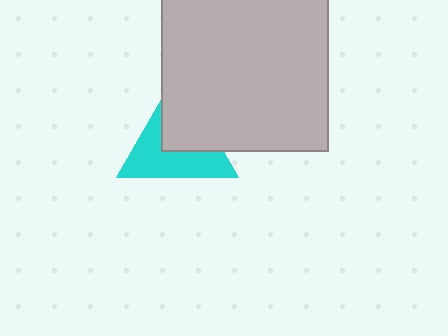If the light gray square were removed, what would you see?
You would see the complete cyan triangle.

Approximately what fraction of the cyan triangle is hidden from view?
Roughly 45% of the cyan triangle is hidden behind the light gray square.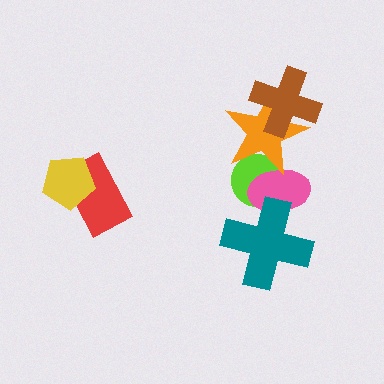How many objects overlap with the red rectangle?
1 object overlaps with the red rectangle.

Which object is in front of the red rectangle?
The yellow pentagon is in front of the red rectangle.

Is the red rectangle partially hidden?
Yes, it is partially covered by another shape.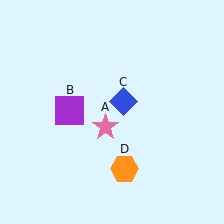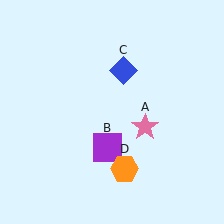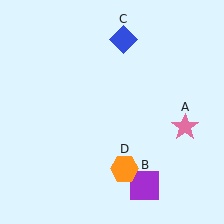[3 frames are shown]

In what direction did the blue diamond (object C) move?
The blue diamond (object C) moved up.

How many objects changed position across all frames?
3 objects changed position: pink star (object A), purple square (object B), blue diamond (object C).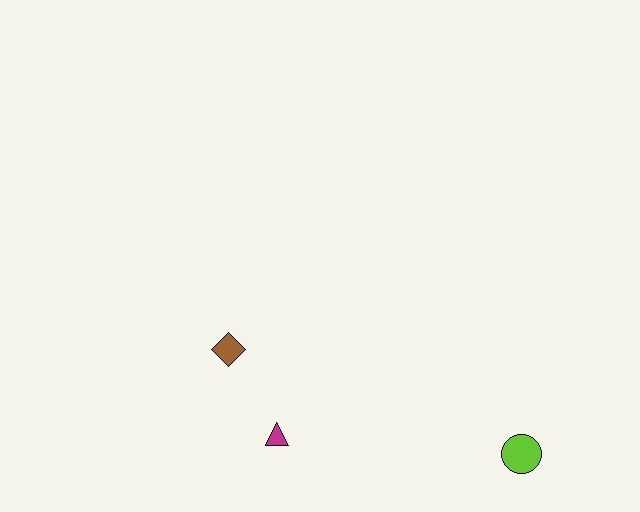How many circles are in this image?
There is 1 circle.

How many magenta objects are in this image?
There is 1 magenta object.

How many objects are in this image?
There are 3 objects.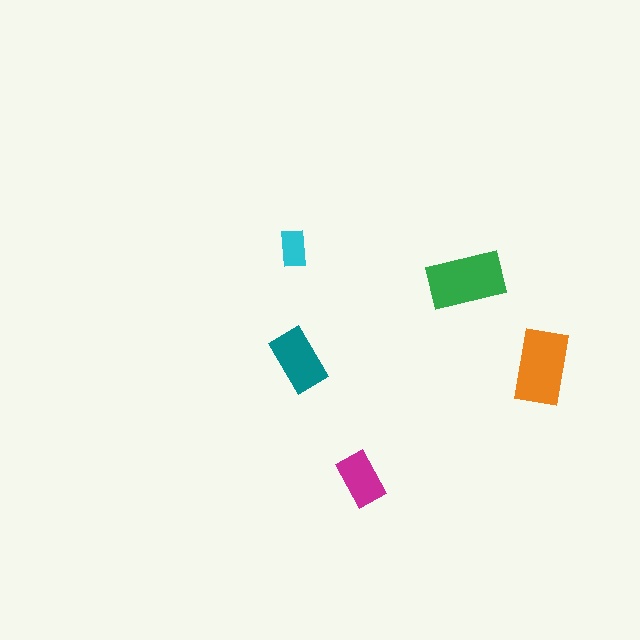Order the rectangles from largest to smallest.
the green one, the orange one, the teal one, the magenta one, the cyan one.